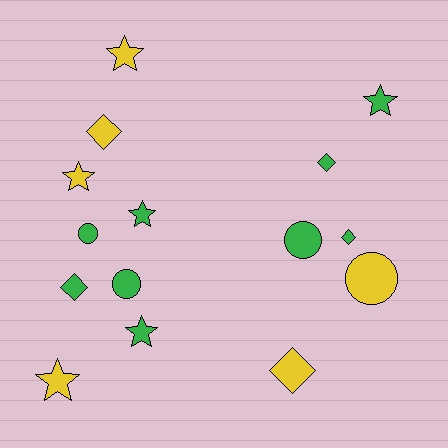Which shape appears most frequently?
Star, with 6 objects.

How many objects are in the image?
There are 15 objects.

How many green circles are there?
There are 3 green circles.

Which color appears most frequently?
Green, with 9 objects.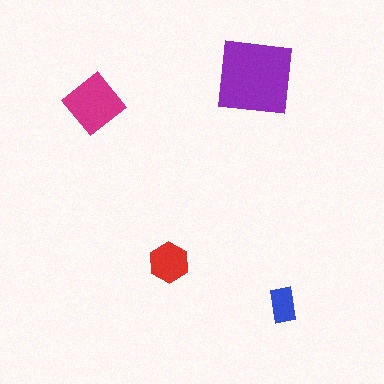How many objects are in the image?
There are 4 objects in the image.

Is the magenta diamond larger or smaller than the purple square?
Smaller.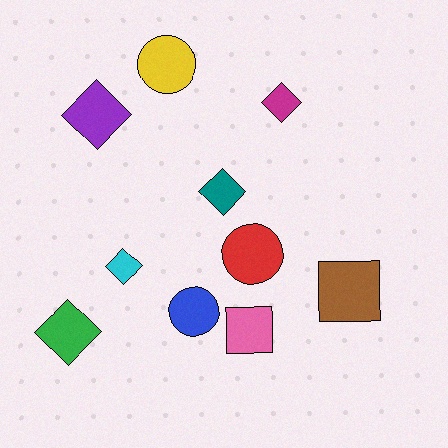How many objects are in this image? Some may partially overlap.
There are 10 objects.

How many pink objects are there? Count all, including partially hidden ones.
There is 1 pink object.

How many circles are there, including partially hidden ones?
There are 3 circles.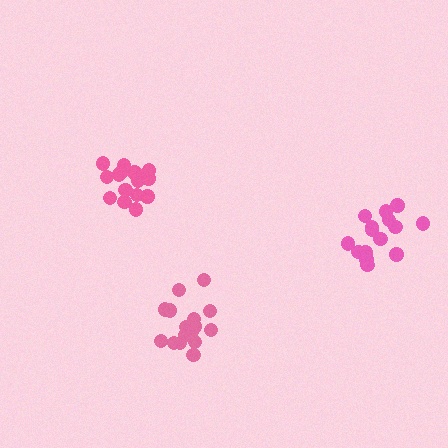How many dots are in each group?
Group 1: 18 dots, Group 2: 15 dots, Group 3: 16 dots (49 total).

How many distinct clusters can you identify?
There are 3 distinct clusters.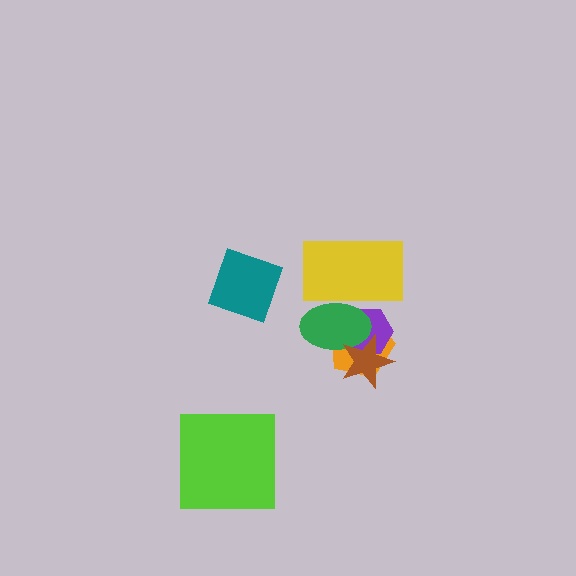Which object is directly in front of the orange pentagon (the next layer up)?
The purple hexagon is directly in front of the orange pentagon.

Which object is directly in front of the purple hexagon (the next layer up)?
The green ellipse is directly in front of the purple hexagon.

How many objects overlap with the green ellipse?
4 objects overlap with the green ellipse.